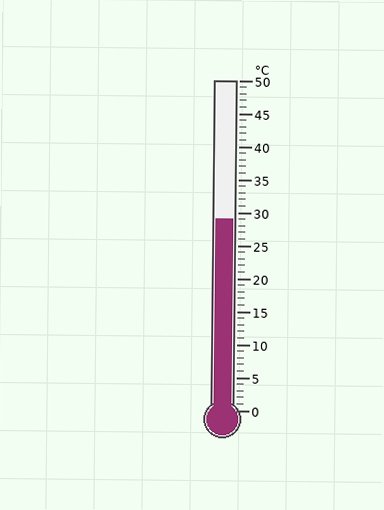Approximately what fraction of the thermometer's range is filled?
The thermometer is filled to approximately 60% of its range.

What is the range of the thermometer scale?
The thermometer scale ranges from 0°C to 50°C.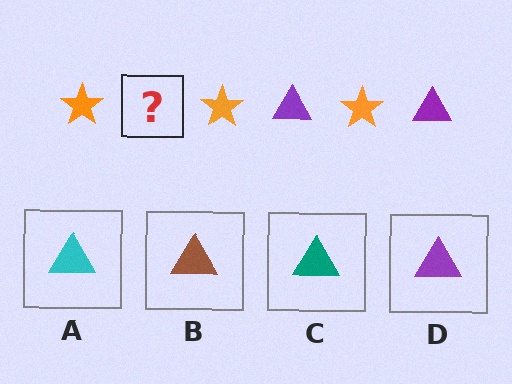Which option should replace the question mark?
Option D.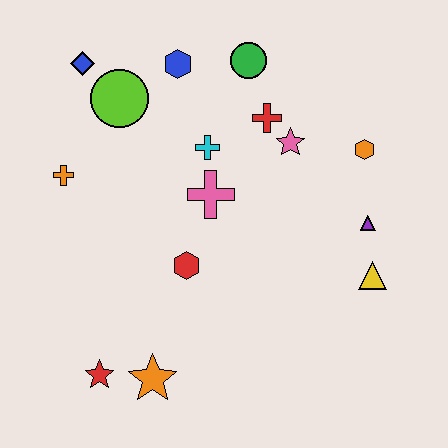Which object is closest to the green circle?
The red cross is closest to the green circle.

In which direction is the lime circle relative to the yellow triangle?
The lime circle is to the left of the yellow triangle.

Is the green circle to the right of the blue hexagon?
Yes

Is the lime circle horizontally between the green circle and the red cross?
No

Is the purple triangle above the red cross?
No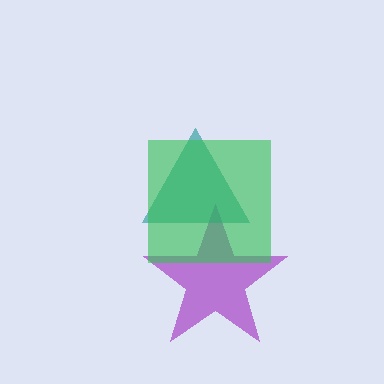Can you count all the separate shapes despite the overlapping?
Yes, there are 3 separate shapes.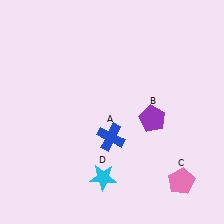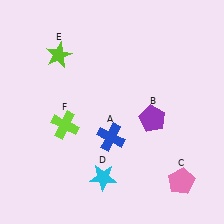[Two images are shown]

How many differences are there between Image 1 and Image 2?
There are 2 differences between the two images.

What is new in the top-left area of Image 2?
A lime star (E) was added in the top-left area of Image 2.